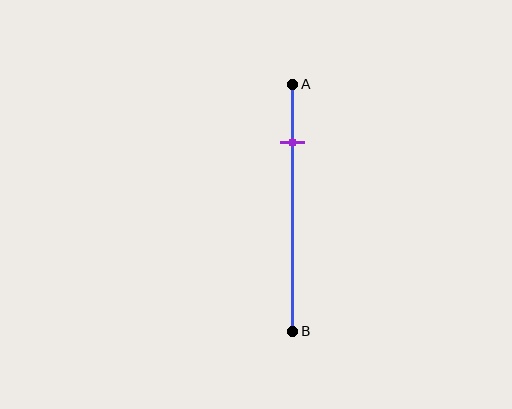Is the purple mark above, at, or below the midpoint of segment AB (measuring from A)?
The purple mark is above the midpoint of segment AB.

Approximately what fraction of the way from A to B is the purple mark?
The purple mark is approximately 25% of the way from A to B.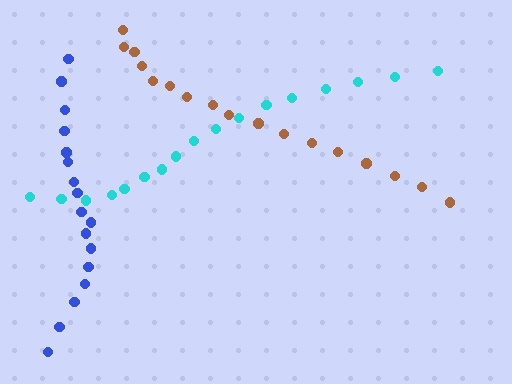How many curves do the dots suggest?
There are 3 distinct paths.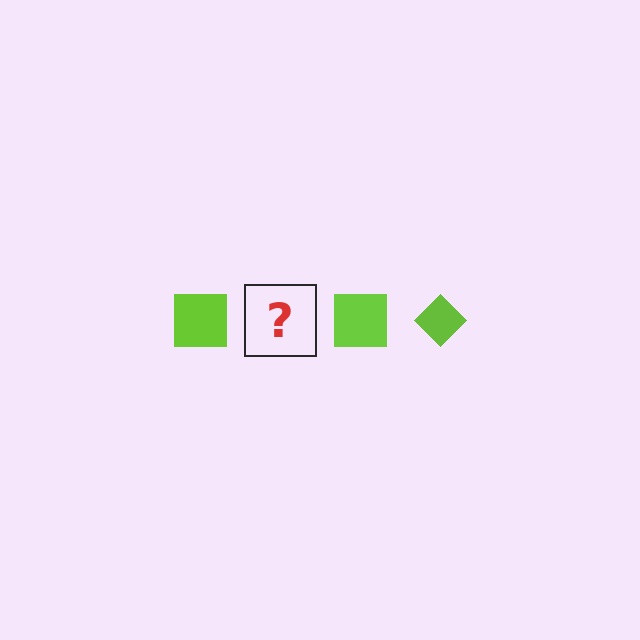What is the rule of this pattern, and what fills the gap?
The rule is that the pattern cycles through square, diamond shapes in lime. The gap should be filled with a lime diamond.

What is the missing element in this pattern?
The missing element is a lime diamond.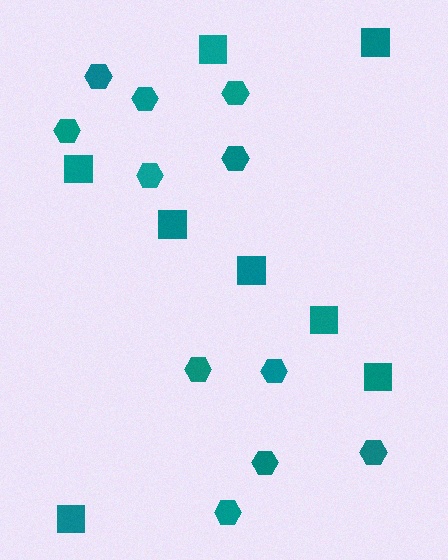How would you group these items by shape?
There are 2 groups: one group of hexagons (11) and one group of squares (8).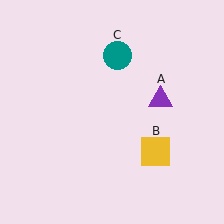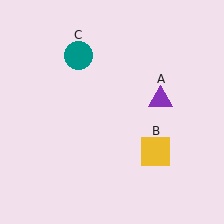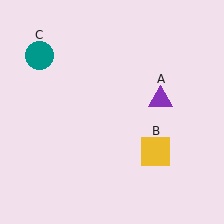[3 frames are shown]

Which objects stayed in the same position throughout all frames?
Purple triangle (object A) and yellow square (object B) remained stationary.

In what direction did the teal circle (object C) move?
The teal circle (object C) moved left.